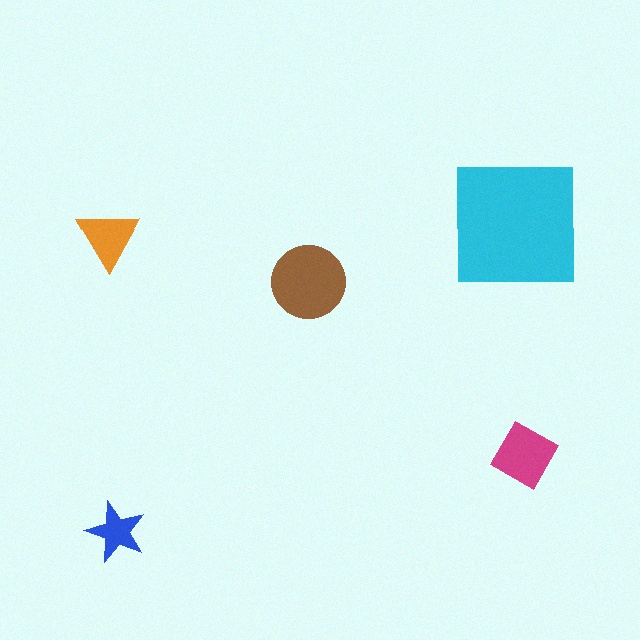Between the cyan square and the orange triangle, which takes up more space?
The cyan square.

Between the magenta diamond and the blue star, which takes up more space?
The magenta diamond.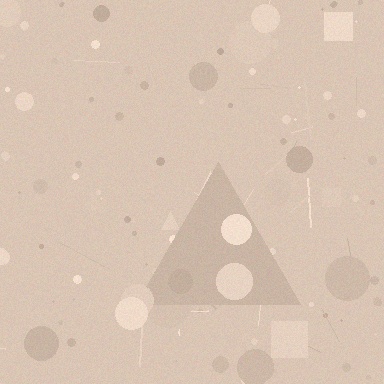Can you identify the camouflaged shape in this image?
The camouflaged shape is a triangle.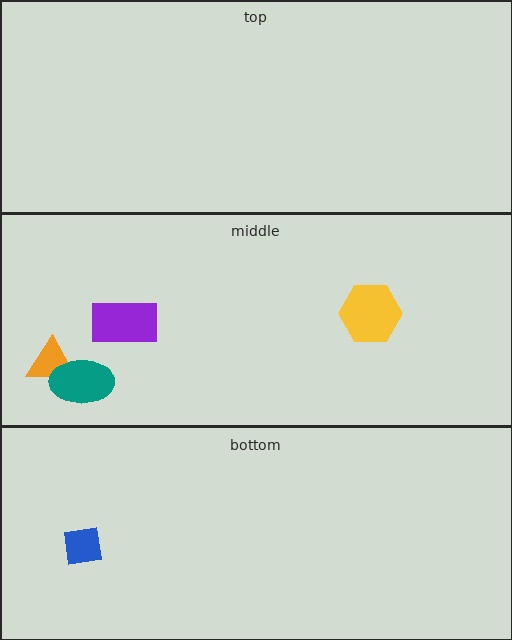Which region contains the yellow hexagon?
The middle region.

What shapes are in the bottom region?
The blue square.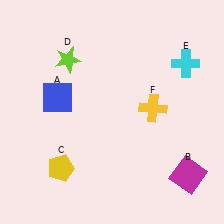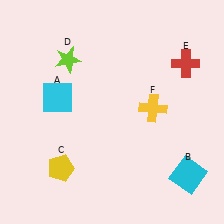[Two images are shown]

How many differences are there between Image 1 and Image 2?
There are 3 differences between the two images.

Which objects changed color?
A changed from blue to cyan. B changed from magenta to cyan. E changed from cyan to red.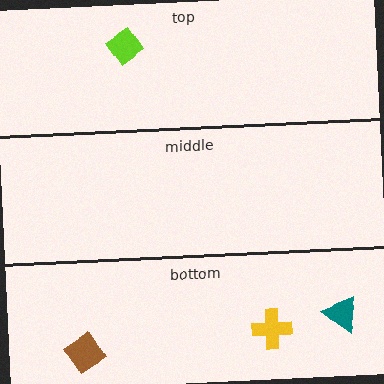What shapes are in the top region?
The lime diamond.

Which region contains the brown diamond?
The bottom region.